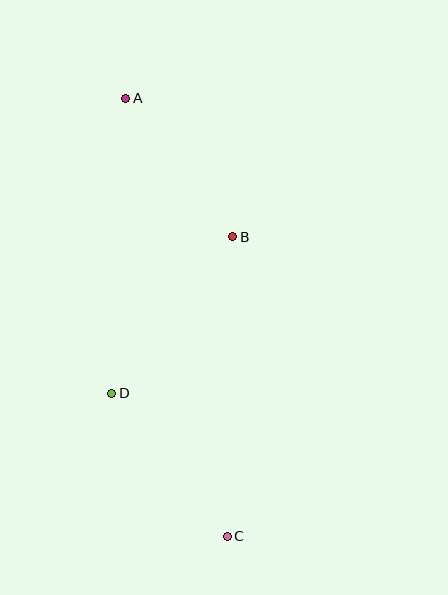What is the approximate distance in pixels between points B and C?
The distance between B and C is approximately 299 pixels.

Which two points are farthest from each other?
Points A and C are farthest from each other.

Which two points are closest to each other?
Points A and B are closest to each other.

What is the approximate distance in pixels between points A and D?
The distance between A and D is approximately 295 pixels.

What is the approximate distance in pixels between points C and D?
The distance between C and D is approximately 184 pixels.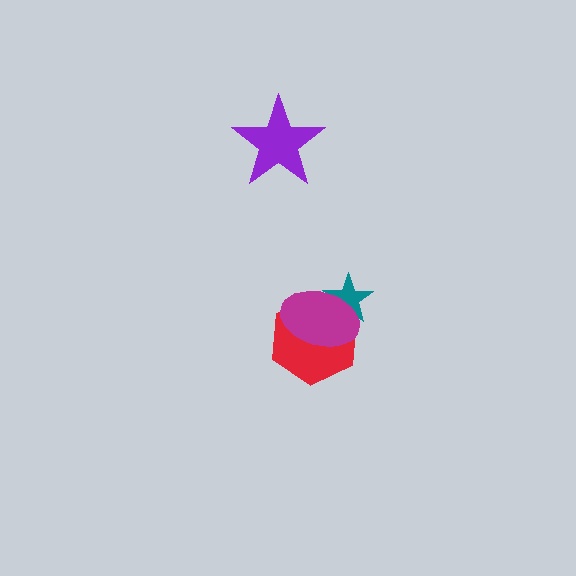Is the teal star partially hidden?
Yes, it is partially covered by another shape.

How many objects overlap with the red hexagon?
2 objects overlap with the red hexagon.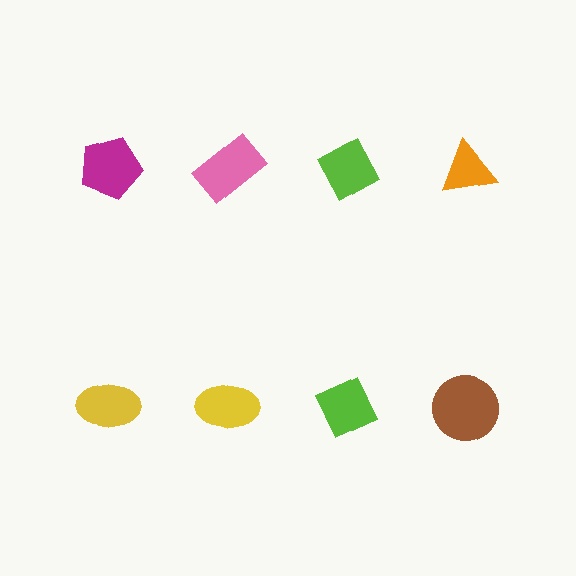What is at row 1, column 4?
An orange triangle.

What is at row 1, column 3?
A lime diamond.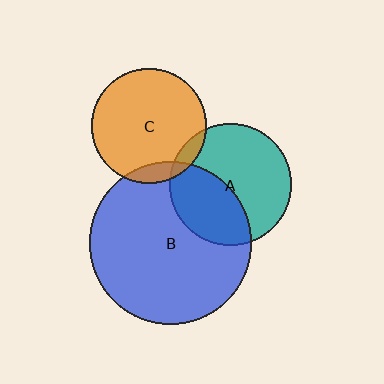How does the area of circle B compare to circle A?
Approximately 1.8 times.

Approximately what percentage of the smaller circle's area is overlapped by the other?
Approximately 40%.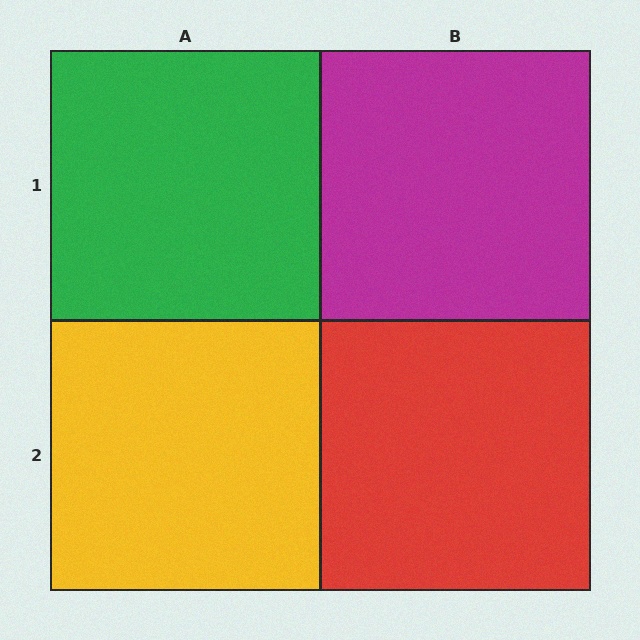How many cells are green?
1 cell is green.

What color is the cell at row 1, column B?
Magenta.